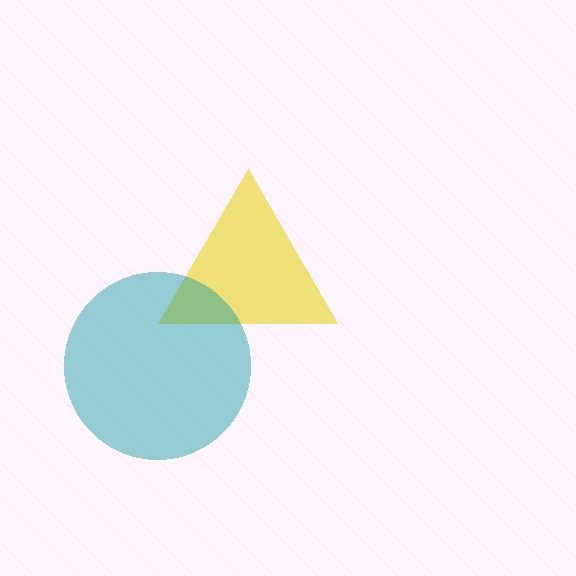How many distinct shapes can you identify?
There are 2 distinct shapes: a yellow triangle, a teal circle.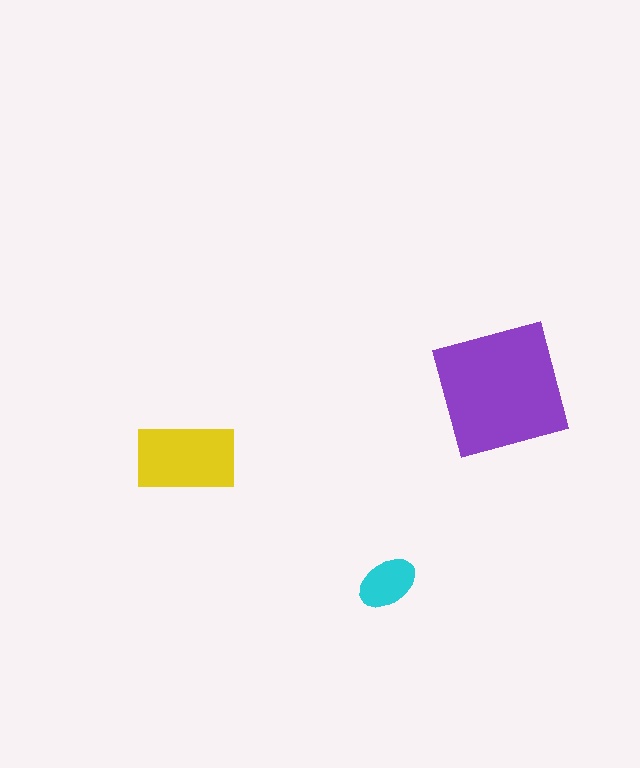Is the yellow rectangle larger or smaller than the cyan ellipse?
Larger.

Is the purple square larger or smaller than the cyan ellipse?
Larger.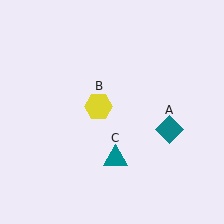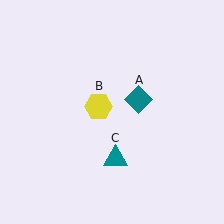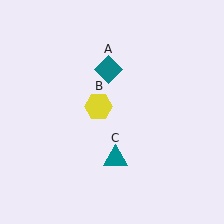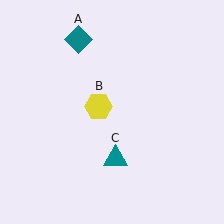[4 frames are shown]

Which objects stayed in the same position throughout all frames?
Yellow hexagon (object B) and teal triangle (object C) remained stationary.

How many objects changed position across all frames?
1 object changed position: teal diamond (object A).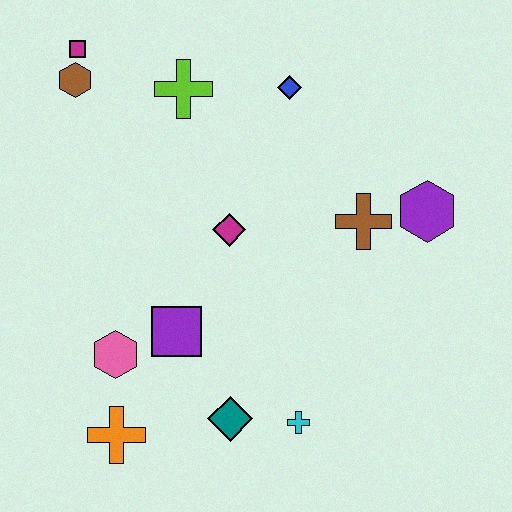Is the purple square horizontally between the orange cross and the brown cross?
Yes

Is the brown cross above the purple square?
Yes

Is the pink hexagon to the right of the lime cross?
No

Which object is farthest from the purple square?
The magenta square is farthest from the purple square.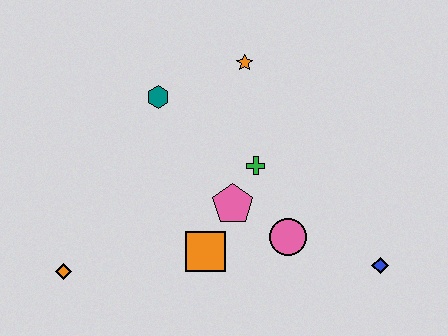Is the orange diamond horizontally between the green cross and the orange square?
No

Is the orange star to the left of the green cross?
Yes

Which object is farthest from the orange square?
The orange star is farthest from the orange square.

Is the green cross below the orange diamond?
No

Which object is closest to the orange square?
The pink pentagon is closest to the orange square.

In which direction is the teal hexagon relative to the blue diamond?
The teal hexagon is to the left of the blue diamond.